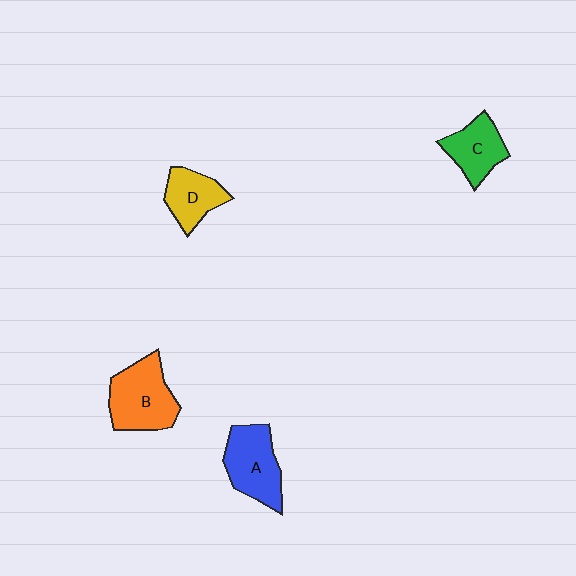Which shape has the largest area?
Shape B (orange).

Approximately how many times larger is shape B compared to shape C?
Approximately 1.5 times.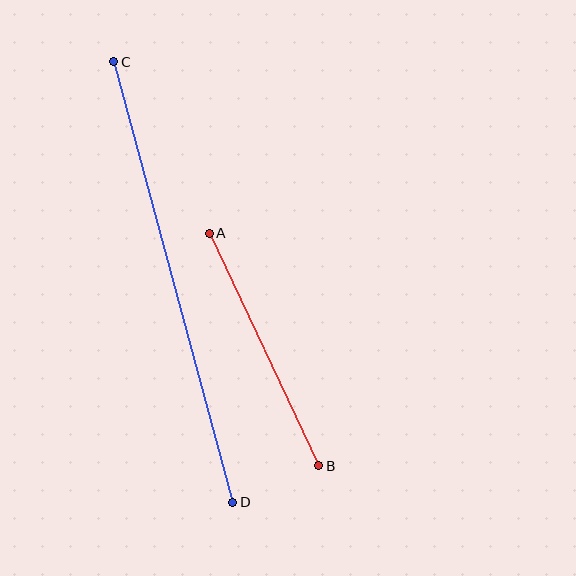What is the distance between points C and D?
The distance is approximately 456 pixels.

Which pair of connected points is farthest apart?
Points C and D are farthest apart.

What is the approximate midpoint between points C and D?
The midpoint is at approximately (173, 282) pixels.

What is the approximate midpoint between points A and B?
The midpoint is at approximately (264, 349) pixels.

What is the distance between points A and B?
The distance is approximately 257 pixels.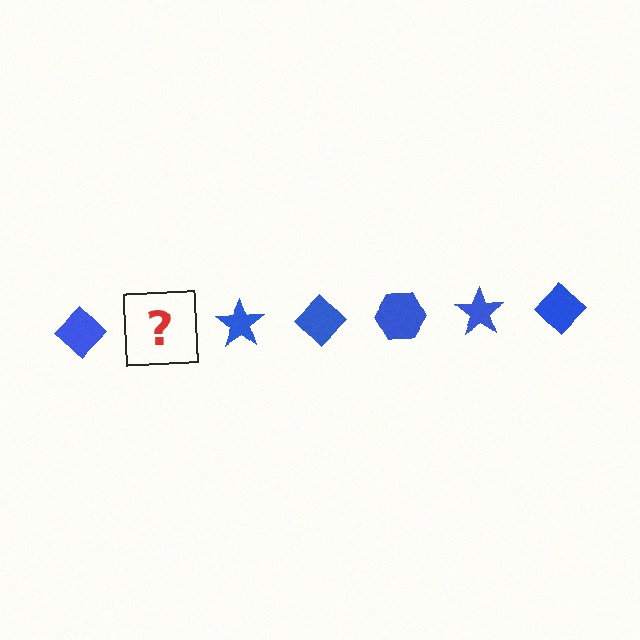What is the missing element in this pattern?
The missing element is a blue hexagon.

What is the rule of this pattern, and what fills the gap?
The rule is that the pattern cycles through diamond, hexagon, star shapes in blue. The gap should be filled with a blue hexagon.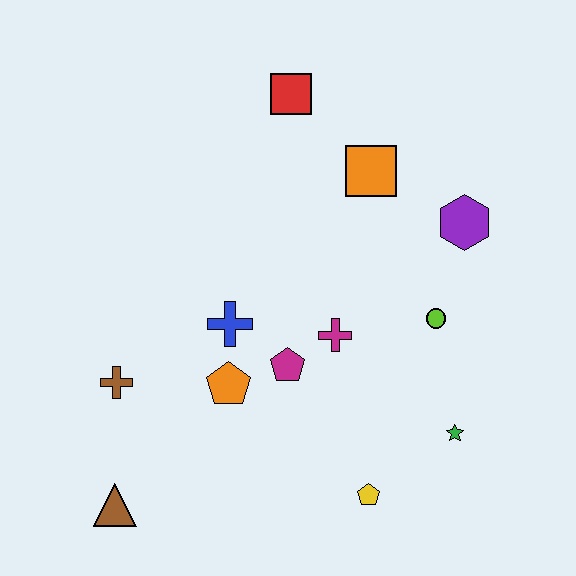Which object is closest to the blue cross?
The orange pentagon is closest to the blue cross.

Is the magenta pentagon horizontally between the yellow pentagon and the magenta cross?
No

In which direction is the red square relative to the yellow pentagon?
The red square is above the yellow pentagon.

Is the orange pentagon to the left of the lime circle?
Yes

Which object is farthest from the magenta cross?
The brown triangle is farthest from the magenta cross.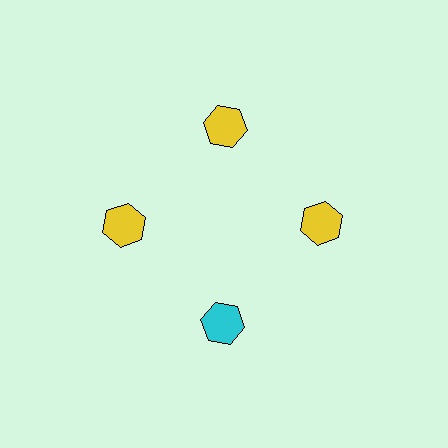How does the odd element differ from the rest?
It has a different color: cyan instead of yellow.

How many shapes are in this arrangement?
There are 4 shapes arranged in a ring pattern.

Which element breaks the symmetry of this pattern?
The cyan hexagon at roughly the 6 o'clock position breaks the symmetry. All other shapes are yellow hexagons.